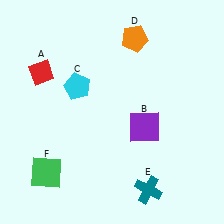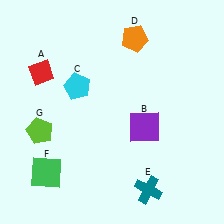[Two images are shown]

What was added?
A lime pentagon (G) was added in Image 2.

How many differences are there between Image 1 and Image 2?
There is 1 difference between the two images.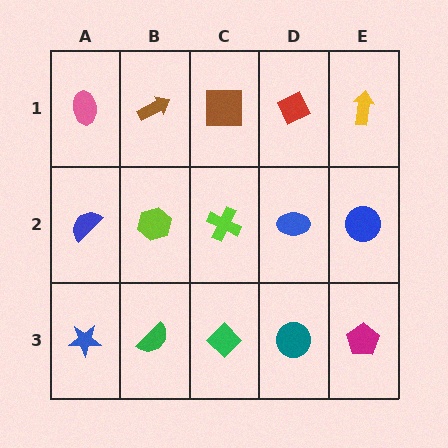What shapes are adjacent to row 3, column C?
A lime cross (row 2, column C), a green semicircle (row 3, column B), a teal circle (row 3, column D).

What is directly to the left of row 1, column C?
A brown arrow.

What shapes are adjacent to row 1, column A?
A blue semicircle (row 2, column A), a brown arrow (row 1, column B).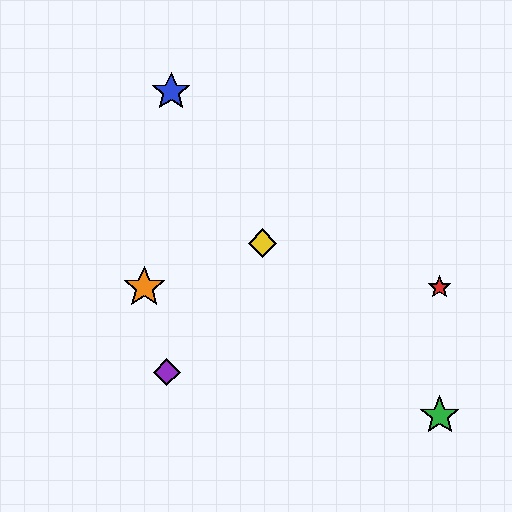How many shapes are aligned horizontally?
2 shapes (the red star, the orange star) are aligned horizontally.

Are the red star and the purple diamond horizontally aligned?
No, the red star is at y≈287 and the purple diamond is at y≈372.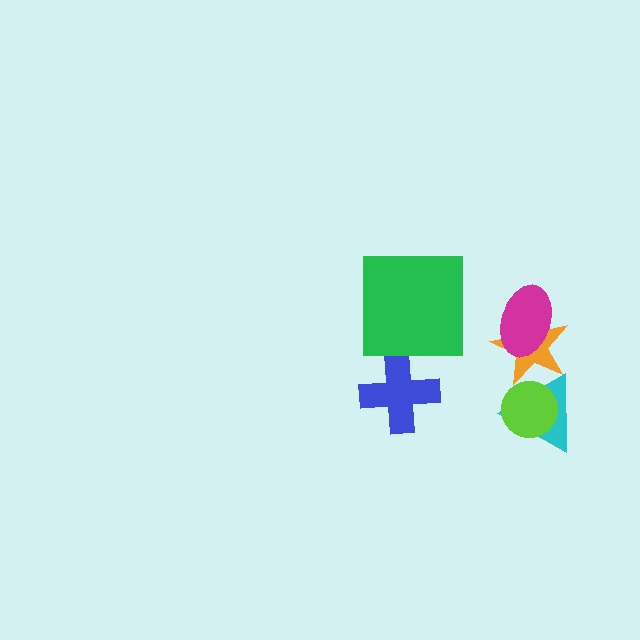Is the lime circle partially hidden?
Yes, it is partially covered by another shape.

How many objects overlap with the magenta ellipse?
1 object overlaps with the magenta ellipse.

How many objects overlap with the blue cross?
0 objects overlap with the blue cross.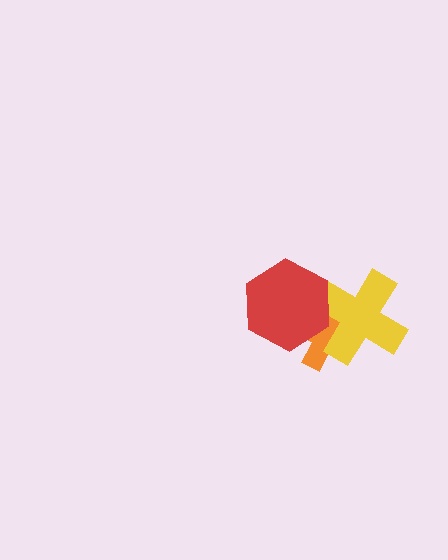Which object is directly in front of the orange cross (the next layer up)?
The yellow cross is directly in front of the orange cross.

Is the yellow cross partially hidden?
Yes, it is partially covered by another shape.